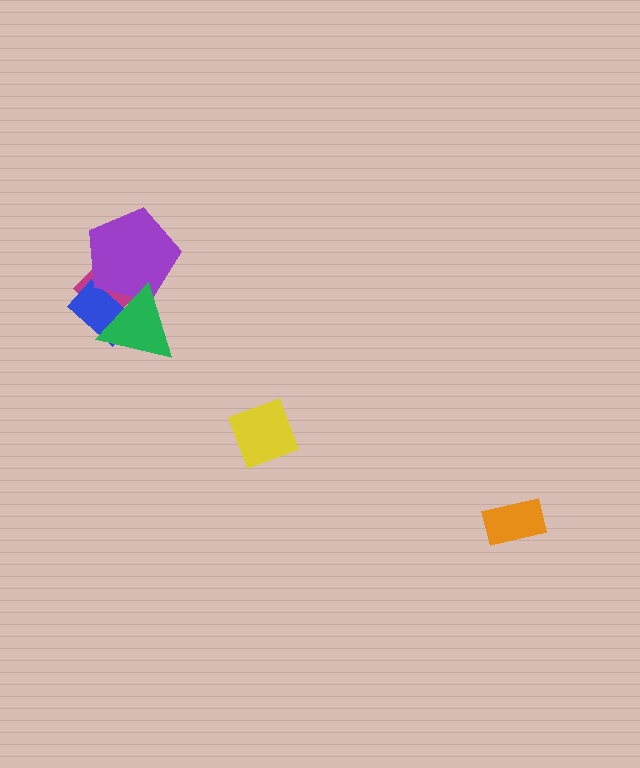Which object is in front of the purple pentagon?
The green triangle is in front of the purple pentagon.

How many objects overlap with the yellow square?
0 objects overlap with the yellow square.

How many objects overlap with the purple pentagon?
3 objects overlap with the purple pentagon.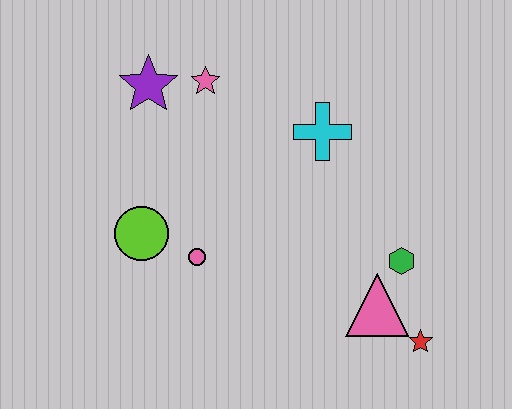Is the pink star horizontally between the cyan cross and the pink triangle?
No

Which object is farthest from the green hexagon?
The purple star is farthest from the green hexagon.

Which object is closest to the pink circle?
The lime circle is closest to the pink circle.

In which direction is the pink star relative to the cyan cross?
The pink star is to the left of the cyan cross.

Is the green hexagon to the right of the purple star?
Yes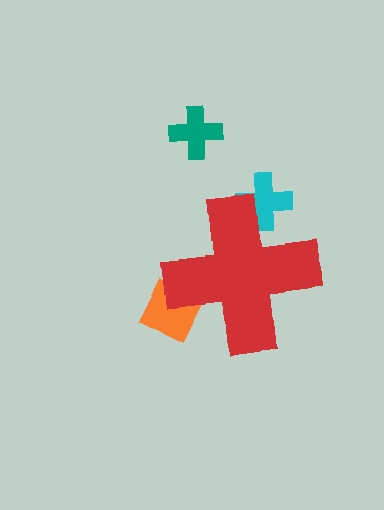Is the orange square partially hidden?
Yes, the orange square is partially hidden behind the red cross.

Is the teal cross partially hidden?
No, the teal cross is fully visible.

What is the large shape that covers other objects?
A red cross.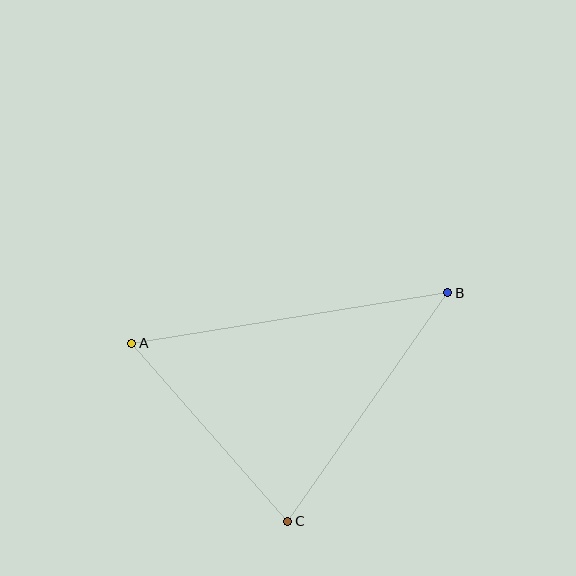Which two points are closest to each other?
Points A and C are closest to each other.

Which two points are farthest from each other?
Points A and B are farthest from each other.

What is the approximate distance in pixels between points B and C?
The distance between B and C is approximately 279 pixels.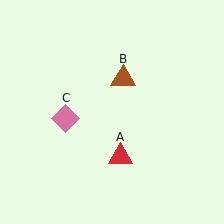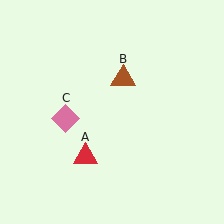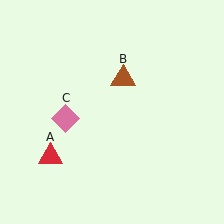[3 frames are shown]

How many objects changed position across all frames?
1 object changed position: red triangle (object A).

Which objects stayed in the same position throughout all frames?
Brown triangle (object B) and pink diamond (object C) remained stationary.